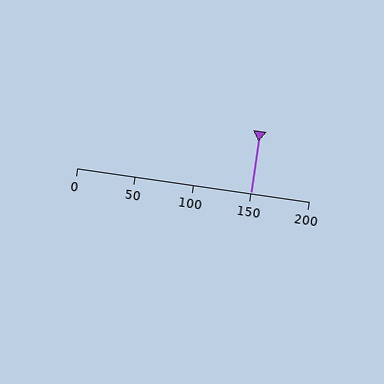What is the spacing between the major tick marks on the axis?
The major ticks are spaced 50 apart.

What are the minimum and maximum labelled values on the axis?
The axis runs from 0 to 200.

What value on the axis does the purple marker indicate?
The marker indicates approximately 150.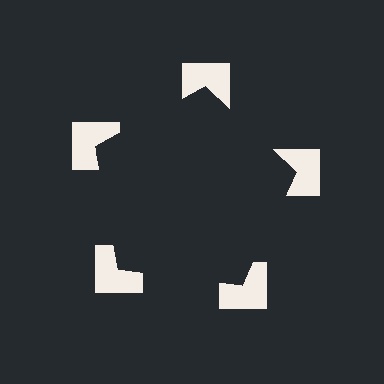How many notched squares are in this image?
There are 5 — one at each vertex of the illusory pentagon.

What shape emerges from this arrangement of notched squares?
An illusory pentagon — its edges are inferred from the aligned wedge cuts in the notched squares, not physically drawn.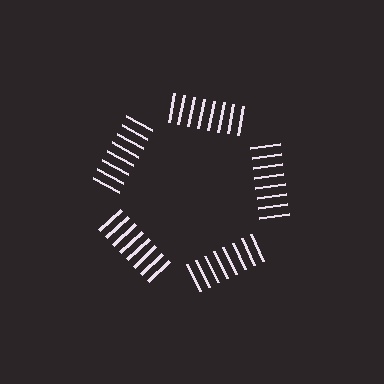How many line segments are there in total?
40 — 8 along each of the 5 edges.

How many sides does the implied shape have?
5 sides — the line-ends trace a pentagon.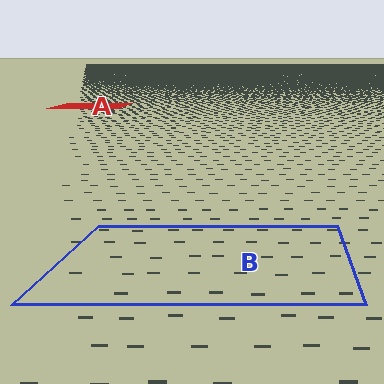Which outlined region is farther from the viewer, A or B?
Region A is farther from the viewer — the texture elements inside it appear smaller and more densely packed.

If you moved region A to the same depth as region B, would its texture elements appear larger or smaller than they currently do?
They would appear larger. At a closer depth, the same texture elements are projected at a bigger on-screen size.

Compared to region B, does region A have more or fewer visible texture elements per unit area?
Region A has more texture elements per unit area — they are packed more densely because it is farther away.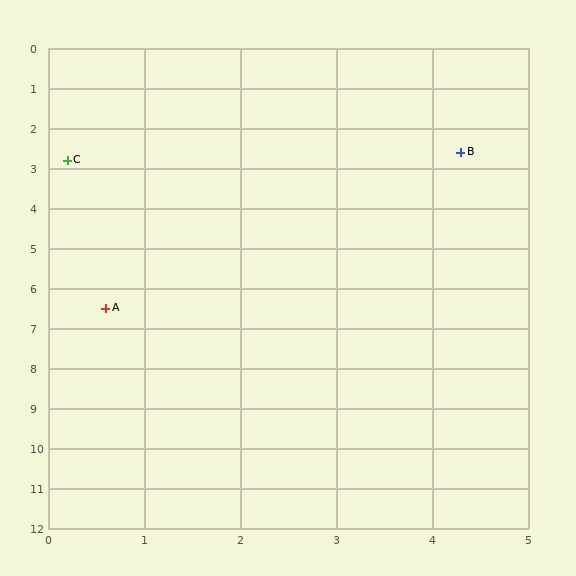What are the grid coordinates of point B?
Point B is at approximately (4.3, 2.6).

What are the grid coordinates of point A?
Point A is at approximately (0.6, 6.5).